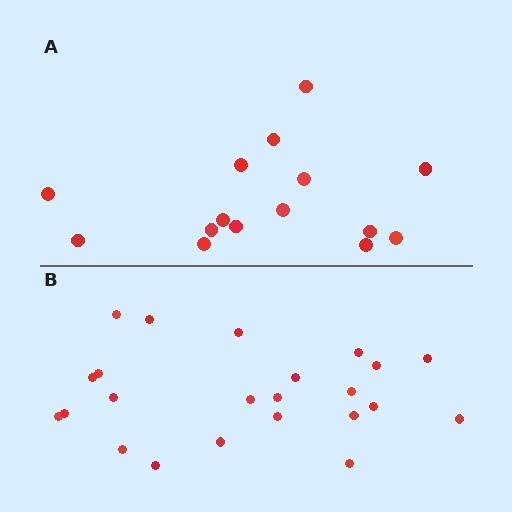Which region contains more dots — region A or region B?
Region B (the bottom region) has more dots.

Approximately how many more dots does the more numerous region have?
Region B has roughly 8 or so more dots than region A.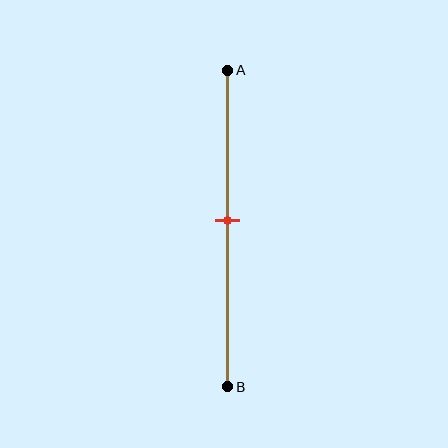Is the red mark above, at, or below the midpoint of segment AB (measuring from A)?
The red mark is approximately at the midpoint of segment AB.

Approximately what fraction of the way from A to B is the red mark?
The red mark is approximately 50% of the way from A to B.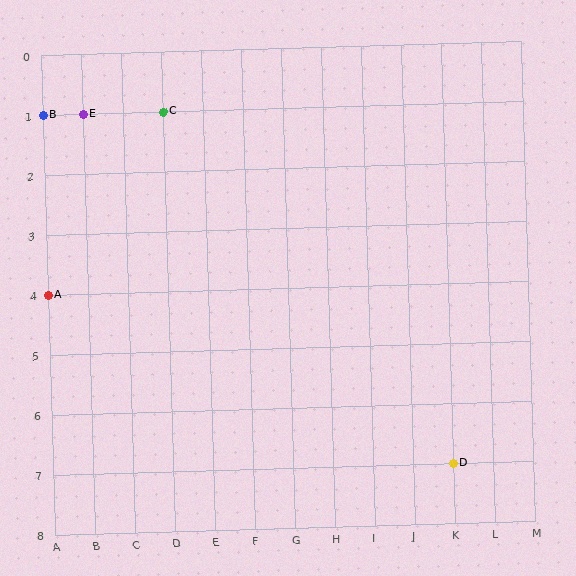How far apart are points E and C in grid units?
Points E and C are 2 columns apart.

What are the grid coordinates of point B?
Point B is at grid coordinates (A, 1).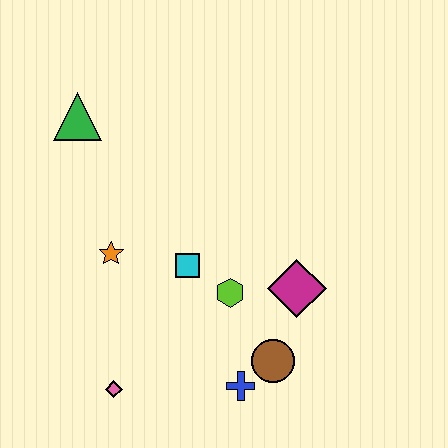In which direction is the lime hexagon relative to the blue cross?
The lime hexagon is above the blue cross.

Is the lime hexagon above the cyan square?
No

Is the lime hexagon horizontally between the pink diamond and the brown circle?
Yes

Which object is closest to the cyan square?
The lime hexagon is closest to the cyan square.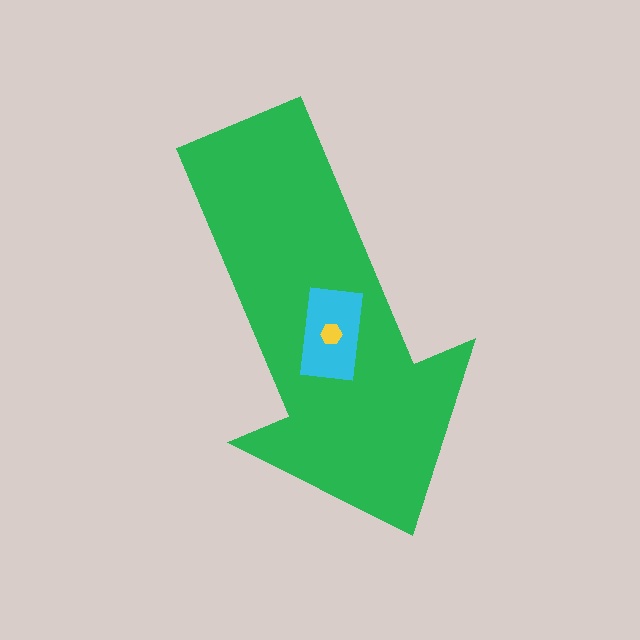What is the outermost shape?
The green arrow.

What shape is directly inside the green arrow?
The cyan rectangle.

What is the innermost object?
The yellow hexagon.